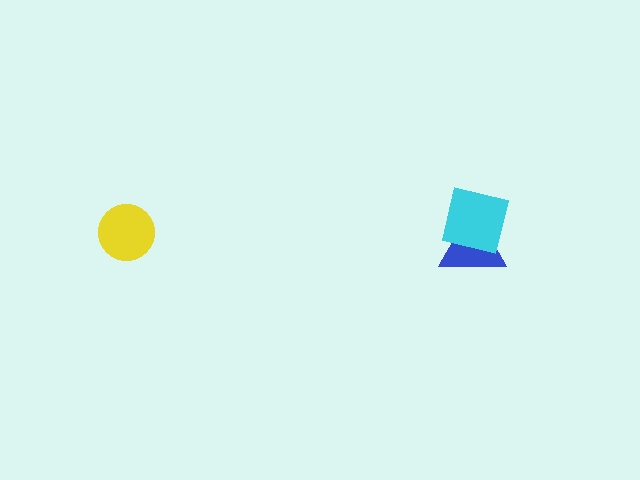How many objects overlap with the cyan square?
1 object overlaps with the cyan square.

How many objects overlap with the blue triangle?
1 object overlaps with the blue triangle.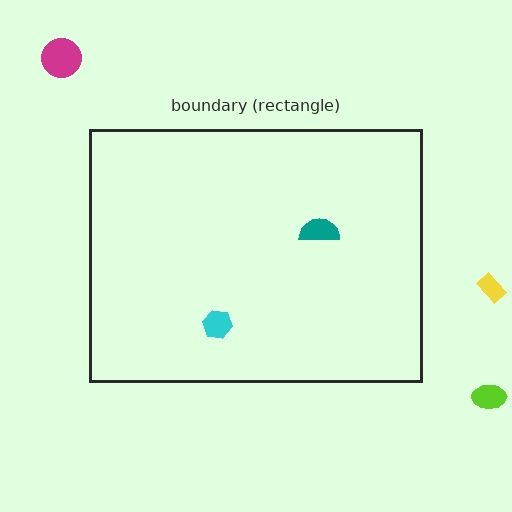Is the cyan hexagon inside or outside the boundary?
Inside.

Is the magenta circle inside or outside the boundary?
Outside.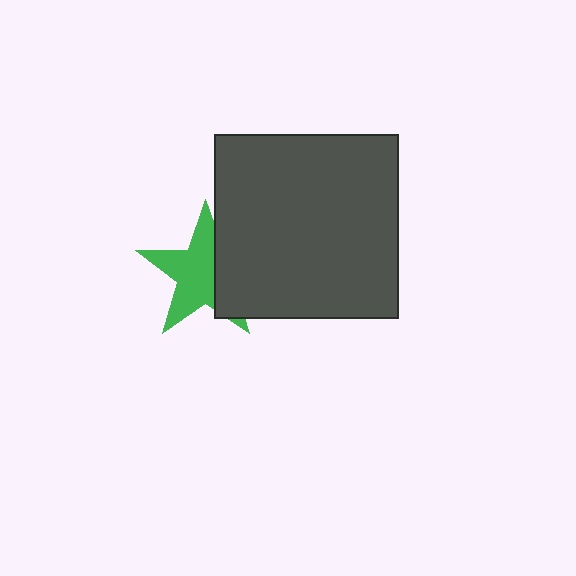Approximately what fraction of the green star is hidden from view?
Roughly 37% of the green star is hidden behind the dark gray square.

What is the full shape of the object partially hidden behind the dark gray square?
The partially hidden object is a green star.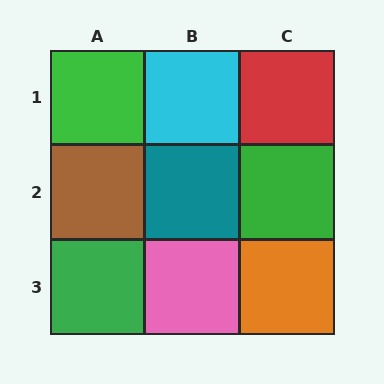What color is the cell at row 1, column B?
Cyan.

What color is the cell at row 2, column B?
Teal.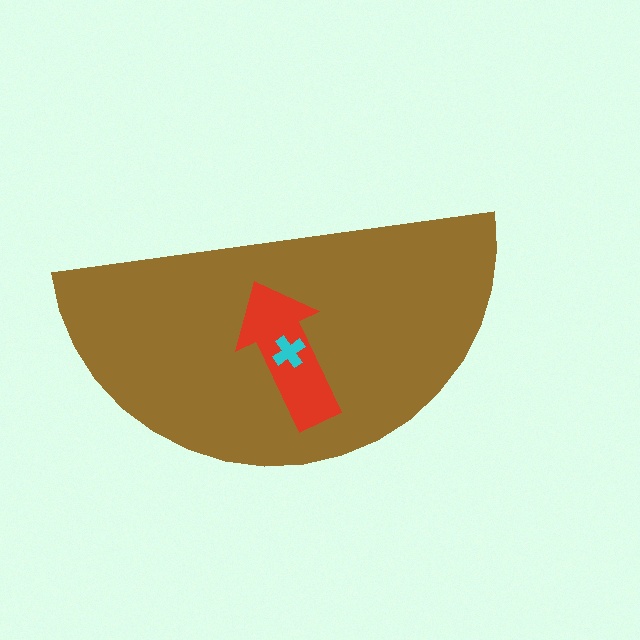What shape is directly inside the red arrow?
The cyan cross.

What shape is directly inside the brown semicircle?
The red arrow.